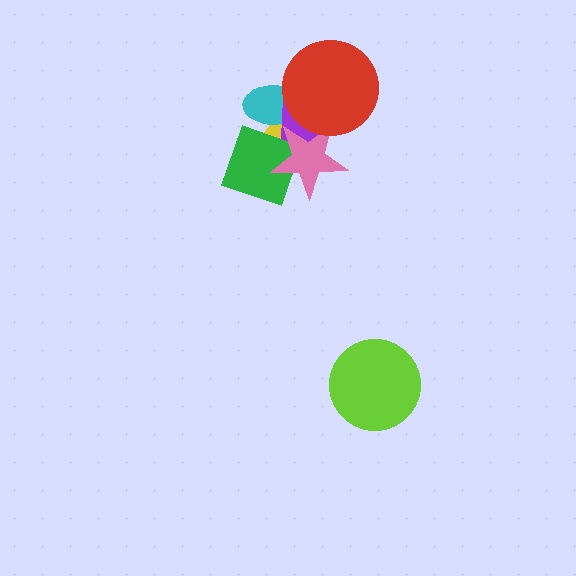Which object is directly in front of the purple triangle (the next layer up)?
The green diamond is directly in front of the purple triangle.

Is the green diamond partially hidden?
Yes, it is partially covered by another shape.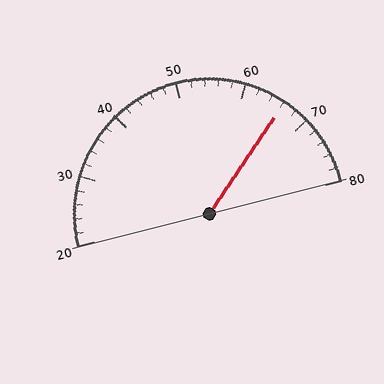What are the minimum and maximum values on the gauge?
The gauge ranges from 20 to 80.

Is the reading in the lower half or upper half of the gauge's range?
The reading is in the upper half of the range (20 to 80).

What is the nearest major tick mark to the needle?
The nearest major tick mark is 70.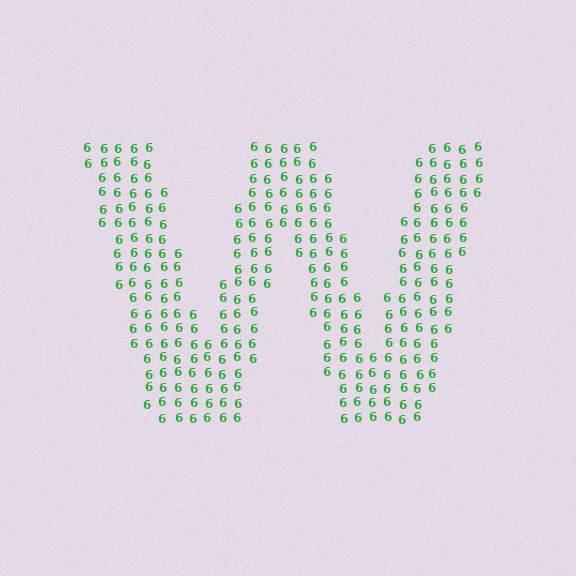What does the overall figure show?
The overall figure shows the letter W.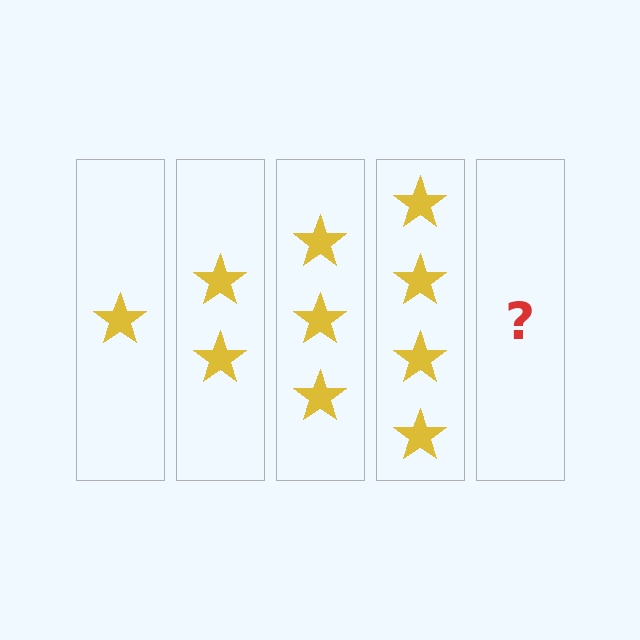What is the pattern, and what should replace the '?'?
The pattern is that each step adds one more star. The '?' should be 5 stars.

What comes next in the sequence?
The next element should be 5 stars.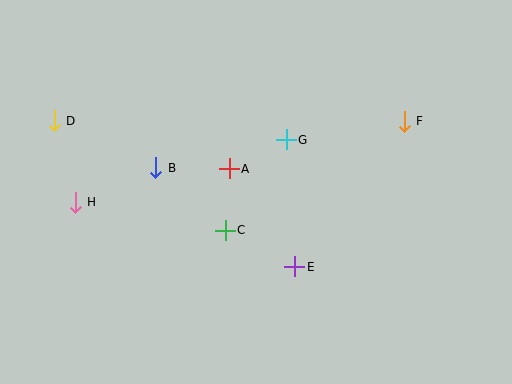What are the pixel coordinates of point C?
Point C is at (225, 230).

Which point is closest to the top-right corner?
Point F is closest to the top-right corner.